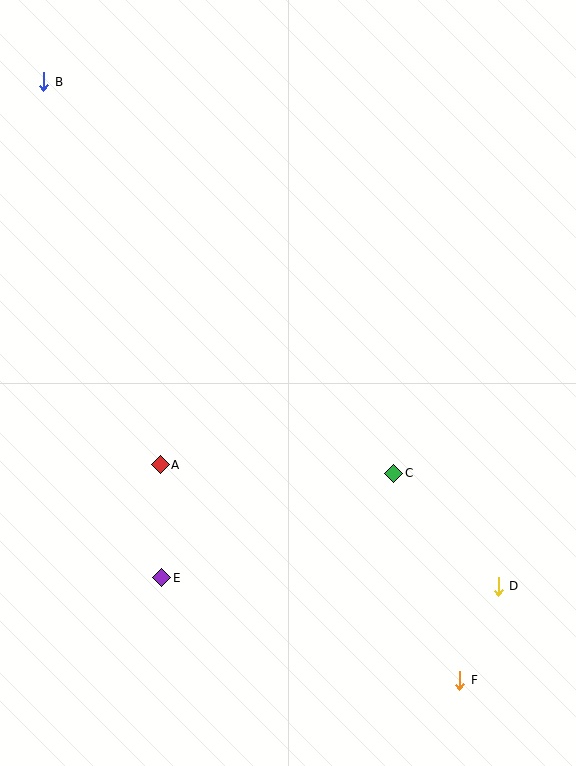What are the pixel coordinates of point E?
Point E is at (162, 578).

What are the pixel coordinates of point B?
Point B is at (44, 82).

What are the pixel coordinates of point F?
Point F is at (460, 680).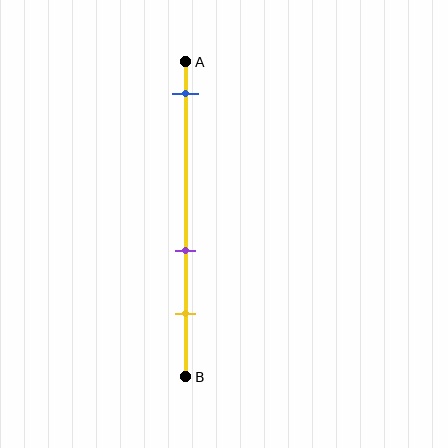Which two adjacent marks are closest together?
The purple and yellow marks are the closest adjacent pair.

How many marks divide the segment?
There are 3 marks dividing the segment.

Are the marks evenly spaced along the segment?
No, the marks are not evenly spaced.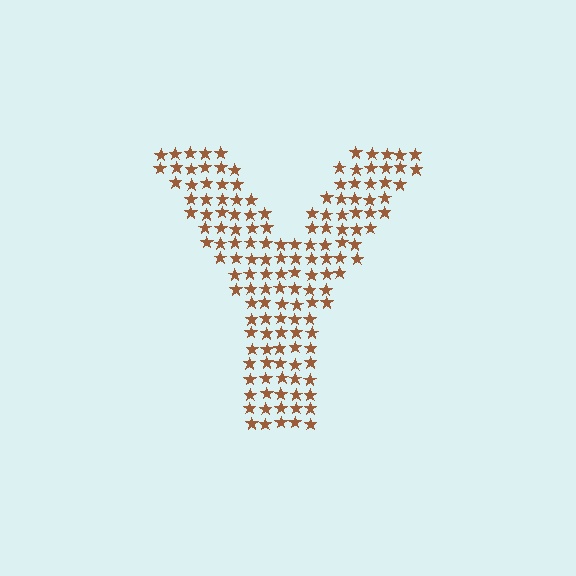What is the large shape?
The large shape is the letter Y.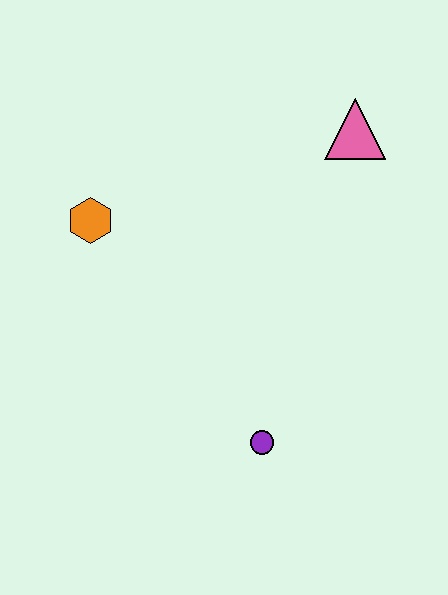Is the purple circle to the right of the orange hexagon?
Yes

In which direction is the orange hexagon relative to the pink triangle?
The orange hexagon is to the left of the pink triangle.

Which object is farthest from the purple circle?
The pink triangle is farthest from the purple circle.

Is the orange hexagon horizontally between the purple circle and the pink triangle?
No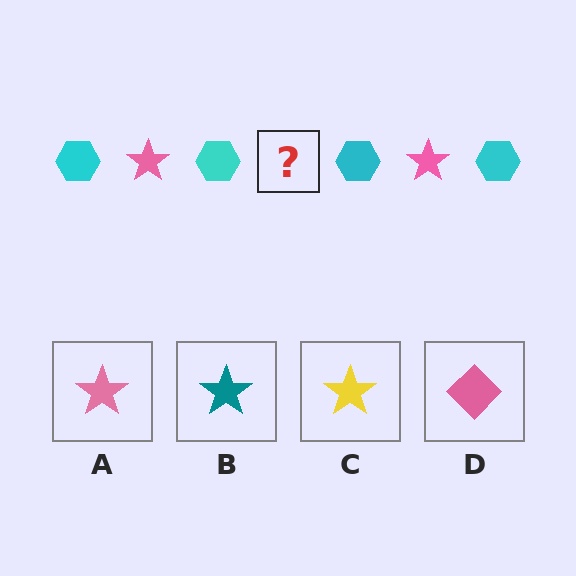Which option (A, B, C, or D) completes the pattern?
A.